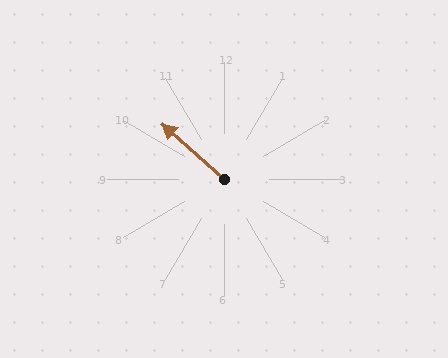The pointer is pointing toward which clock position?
Roughly 10 o'clock.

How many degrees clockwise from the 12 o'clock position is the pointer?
Approximately 312 degrees.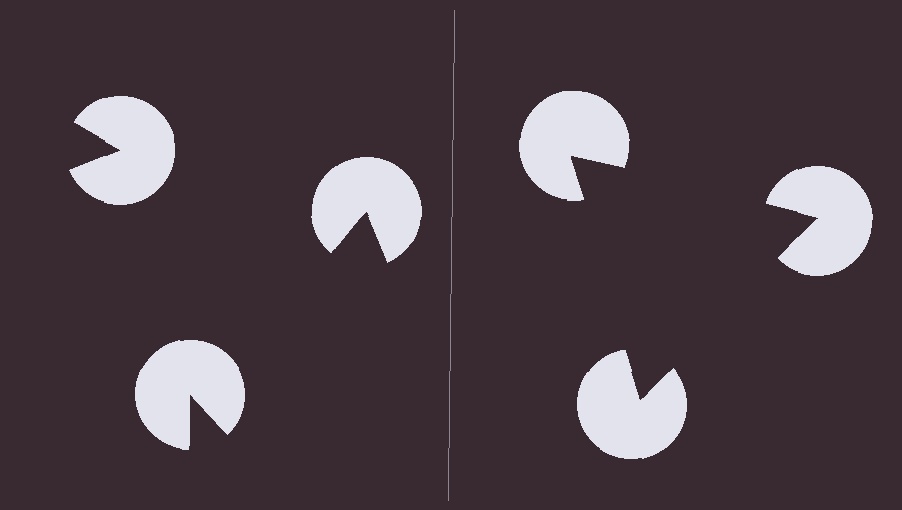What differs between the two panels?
The pac-man discs are positioned identically on both sides; only the wedge orientations differ. On the right they align to a triangle; on the left they are misaligned.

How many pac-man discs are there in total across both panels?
6 — 3 on each side.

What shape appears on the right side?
An illusory triangle.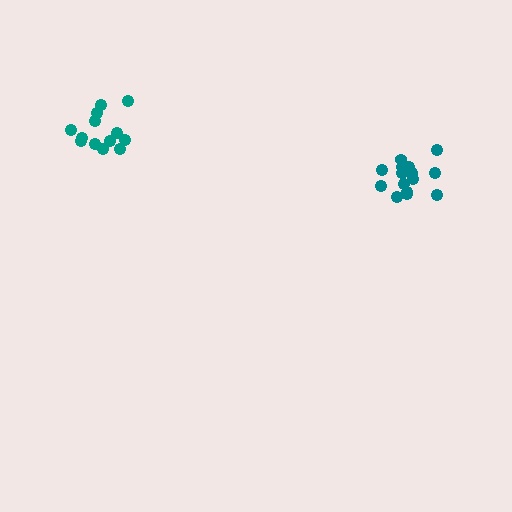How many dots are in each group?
Group 1: 15 dots, Group 2: 13 dots (28 total).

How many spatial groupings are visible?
There are 2 spatial groupings.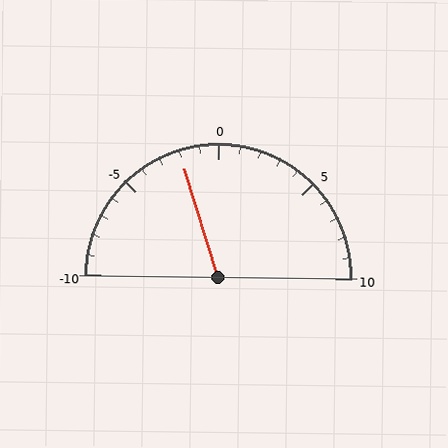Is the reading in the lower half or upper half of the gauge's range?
The reading is in the lower half of the range (-10 to 10).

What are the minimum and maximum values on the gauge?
The gauge ranges from -10 to 10.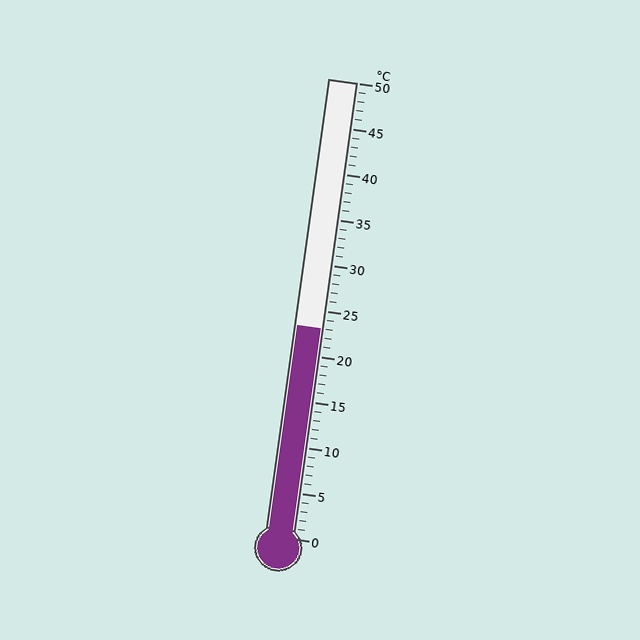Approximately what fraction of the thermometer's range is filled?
The thermometer is filled to approximately 45% of its range.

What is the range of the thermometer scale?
The thermometer scale ranges from 0°C to 50°C.